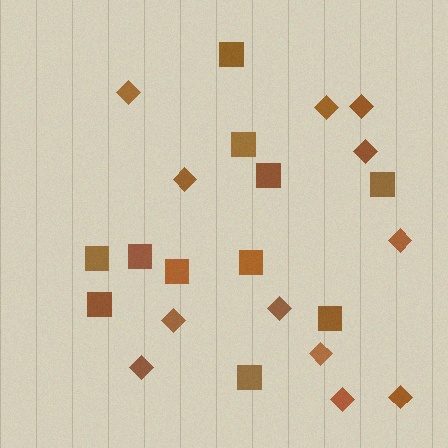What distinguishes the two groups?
There are 2 groups: one group of diamonds (12) and one group of squares (11).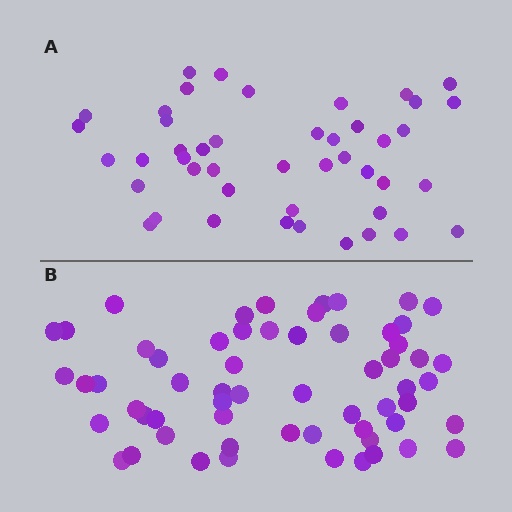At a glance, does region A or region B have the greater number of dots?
Region B (the bottom region) has more dots.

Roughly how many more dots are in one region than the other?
Region B has approximately 15 more dots than region A.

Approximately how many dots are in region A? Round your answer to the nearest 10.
About 40 dots. (The exact count is 45, which rounds to 40.)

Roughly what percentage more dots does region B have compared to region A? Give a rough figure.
About 35% more.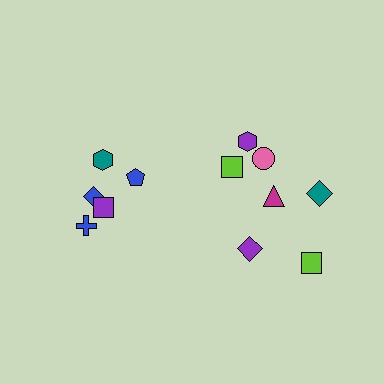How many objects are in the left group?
There are 5 objects.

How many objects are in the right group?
There are 7 objects.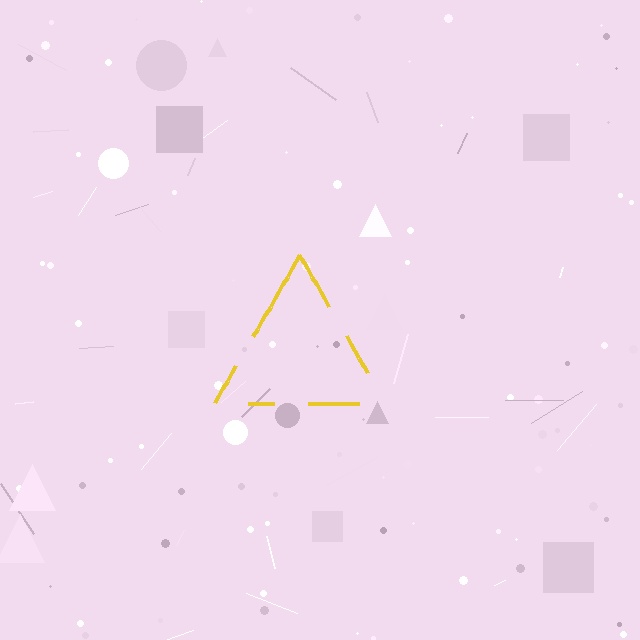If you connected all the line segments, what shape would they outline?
They would outline a triangle.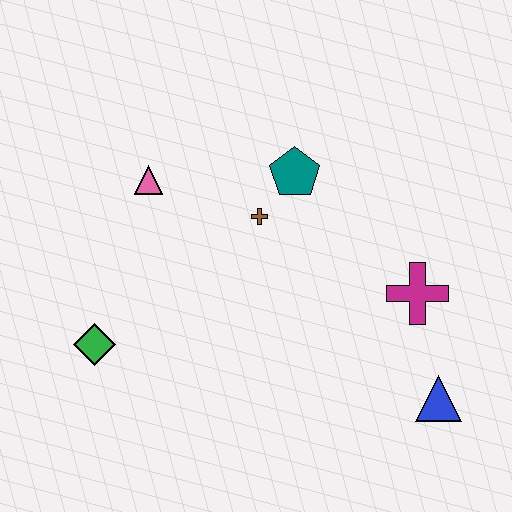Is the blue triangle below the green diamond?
Yes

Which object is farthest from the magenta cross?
The green diamond is farthest from the magenta cross.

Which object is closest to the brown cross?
The teal pentagon is closest to the brown cross.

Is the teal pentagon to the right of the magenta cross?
No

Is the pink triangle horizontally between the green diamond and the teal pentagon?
Yes